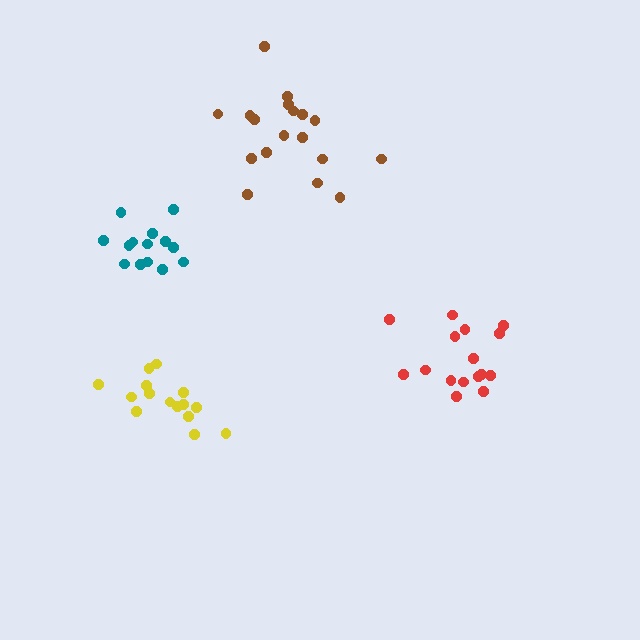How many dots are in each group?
Group 1: 16 dots, Group 2: 15 dots, Group 3: 14 dots, Group 4: 18 dots (63 total).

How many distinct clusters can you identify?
There are 4 distinct clusters.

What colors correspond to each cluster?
The clusters are colored: red, yellow, teal, brown.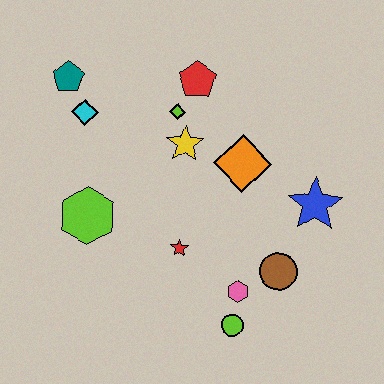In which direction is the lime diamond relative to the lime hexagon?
The lime diamond is above the lime hexagon.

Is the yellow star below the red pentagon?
Yes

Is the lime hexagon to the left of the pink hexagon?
Yes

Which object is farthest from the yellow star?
The lime circle is farthest from the yellow star.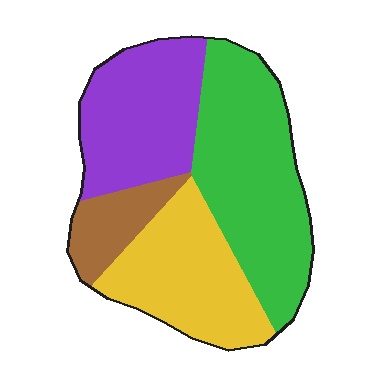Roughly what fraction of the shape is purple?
Purple covers 26% of the shape.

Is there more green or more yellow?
Green.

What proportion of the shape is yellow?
Yellow takes up about one quarter (1/4) of the shape.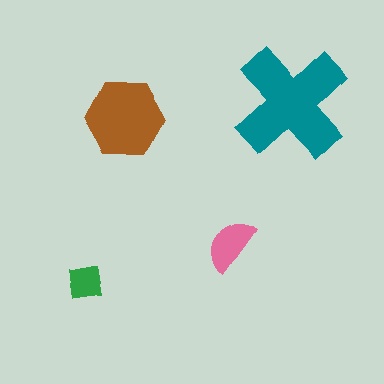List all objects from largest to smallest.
The teal cross, the brown hexagon, the pink semicircle, the green square.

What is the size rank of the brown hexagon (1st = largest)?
2nd.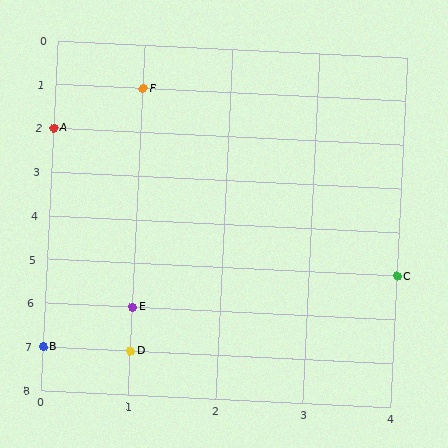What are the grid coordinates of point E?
Point E is at grid coordinates (1, 6).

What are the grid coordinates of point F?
Point F is at grid coordinates (1, 1).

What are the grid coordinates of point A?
Point A is at grid coordinates (0, 2).